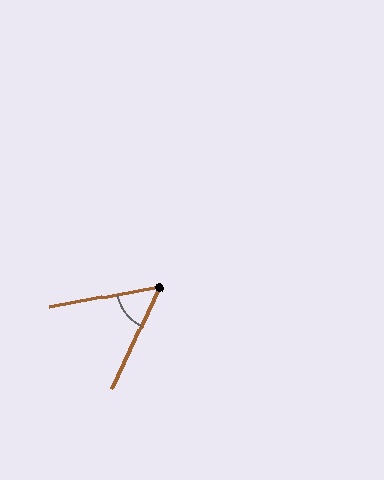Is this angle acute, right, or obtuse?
It is acute.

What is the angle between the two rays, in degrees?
Approximately 55 degrees.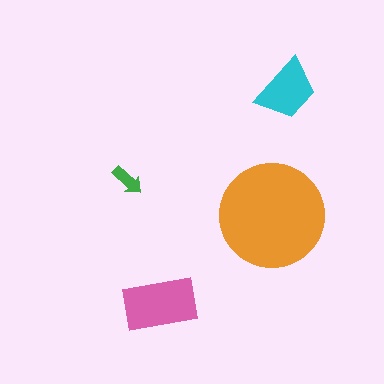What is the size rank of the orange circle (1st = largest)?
1st.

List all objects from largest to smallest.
The orange circle, the pink rectangle, the cyan trapezoid, the green arrow.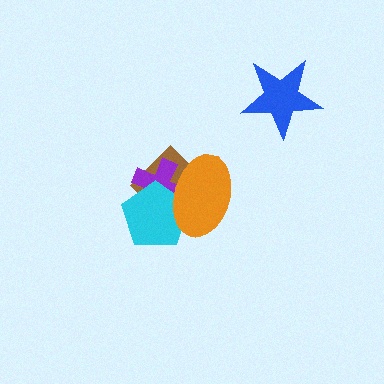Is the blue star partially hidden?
No, no other shape covers it.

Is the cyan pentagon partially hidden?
Yes, it is partially covered by another shape.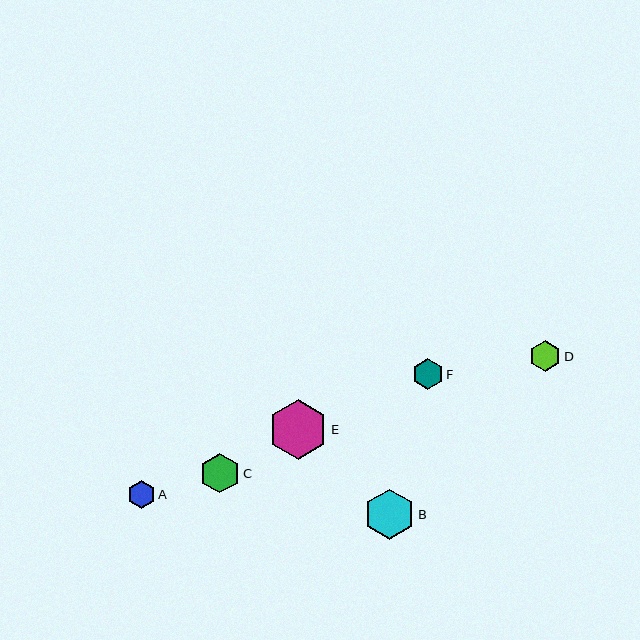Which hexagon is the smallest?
Hexagon A is the smallest with a size of approximately 28 pixels.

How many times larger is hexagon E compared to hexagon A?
Hexagon E is approximately 2.1 times the size of hexagon A.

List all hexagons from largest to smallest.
From largest to smallest: E, B, C, D, F, A.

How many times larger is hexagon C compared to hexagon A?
Hexagon C is approximately 1.4 times the size of hexagon A.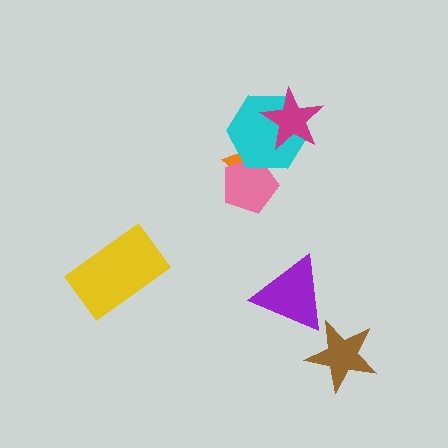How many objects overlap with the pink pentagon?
2 objects overlap with the pink pentagon.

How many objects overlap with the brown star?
0 objects overlap with the brown star.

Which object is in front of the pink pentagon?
The cyan hexagon is in front of the pink pentagon.